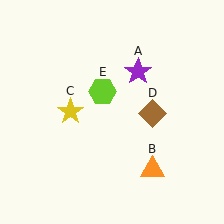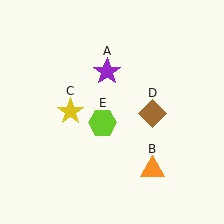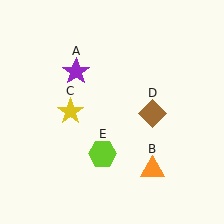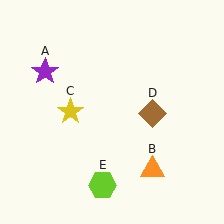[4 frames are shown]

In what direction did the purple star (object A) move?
The purple star (object A) moved left.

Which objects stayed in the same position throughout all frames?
Orange triangle (object B) and yellow star (object C) and brown diamond (object D) remained stationary.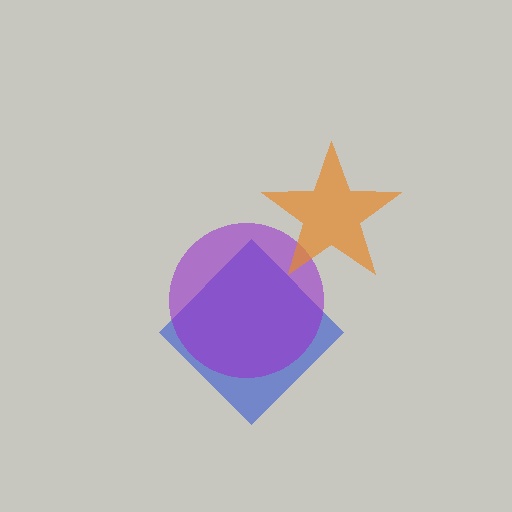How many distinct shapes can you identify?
There are 3 distinct shapes: a blue diamond, a purple circle, an orange star.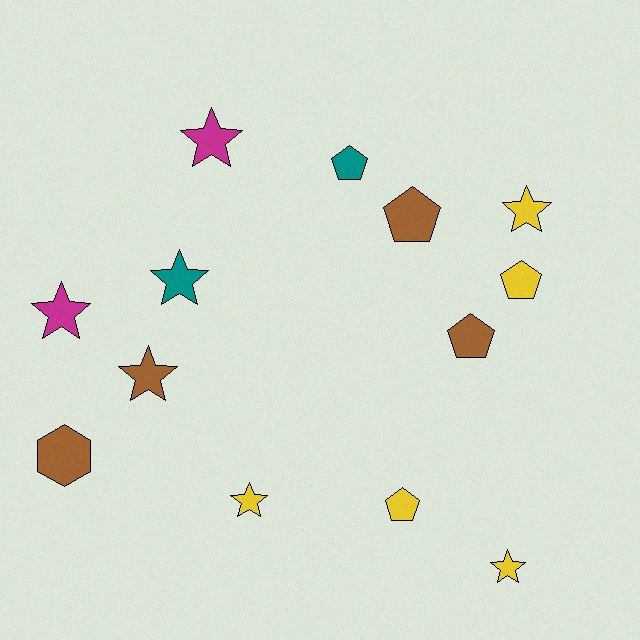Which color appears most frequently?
Yellow, with 5 objects.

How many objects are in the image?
There are 13 objects.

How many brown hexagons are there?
There is 1 brown hexagon.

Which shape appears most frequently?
Star, with 7 objects.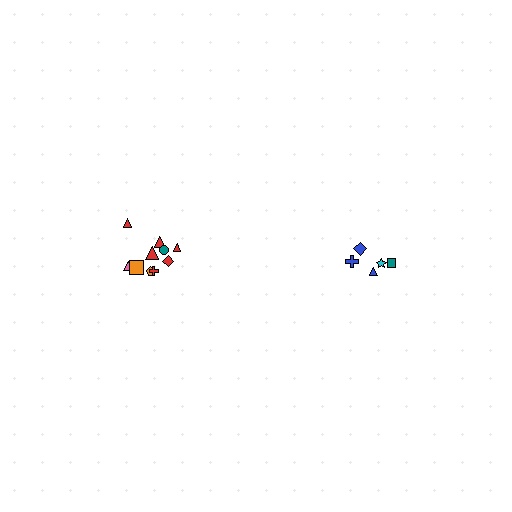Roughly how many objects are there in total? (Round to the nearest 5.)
Roughly 15 objects in total.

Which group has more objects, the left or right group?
The left group.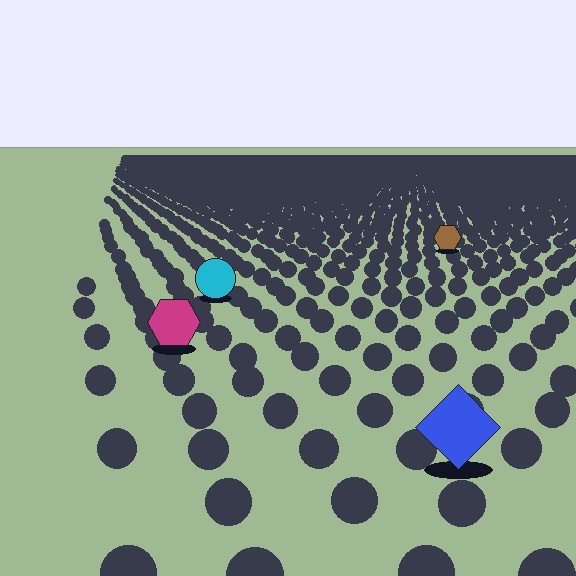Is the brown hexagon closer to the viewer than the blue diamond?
No. The blue diamond is closer — you can tell from the texture gradient: the ground texture is coarser near it.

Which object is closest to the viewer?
The blue diamond is closest. The texture marks near it are larger and more spread out.